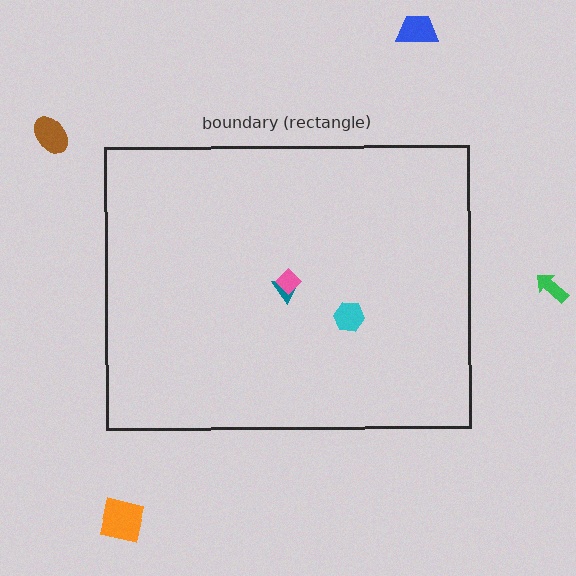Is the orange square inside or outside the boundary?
Outside.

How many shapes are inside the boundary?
3 inside, 4 outside.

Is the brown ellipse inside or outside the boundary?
Outside.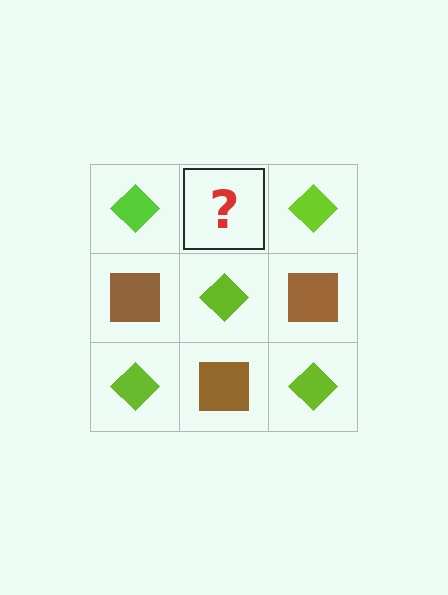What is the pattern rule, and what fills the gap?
The rule is that it alternates lime diamond and brown square in a checkerboard pattern. The gap should be filled with a brown square.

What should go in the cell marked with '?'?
The missing cell should contain a brown square.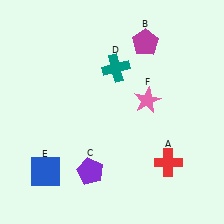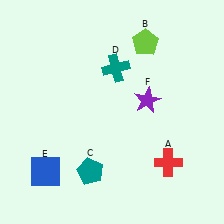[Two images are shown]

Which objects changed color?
B changed from magenta to lime. C changed from purple to teal. F changed from pink to purple.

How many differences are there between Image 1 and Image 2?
There are 3 differences between the two images.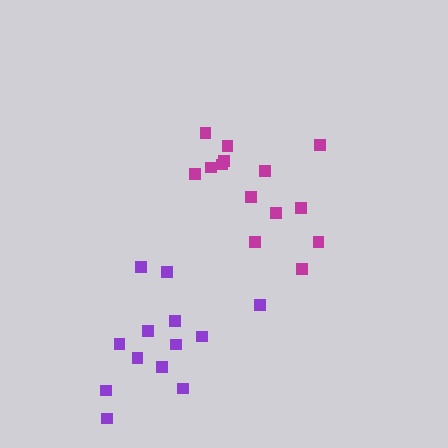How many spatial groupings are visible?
There are 2 spatial groupings.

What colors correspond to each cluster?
The clusters are colored: purple, magenta.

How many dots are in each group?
Group 1: 13 dots, Group 2: 14 dots (27 total).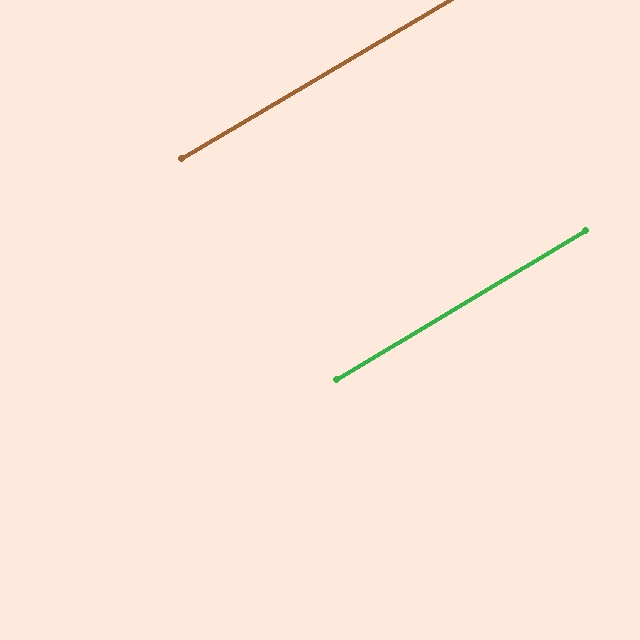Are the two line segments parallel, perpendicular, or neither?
Parallel — their directions differ by only 0.2°.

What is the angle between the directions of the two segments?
Approximately 0 degrees.